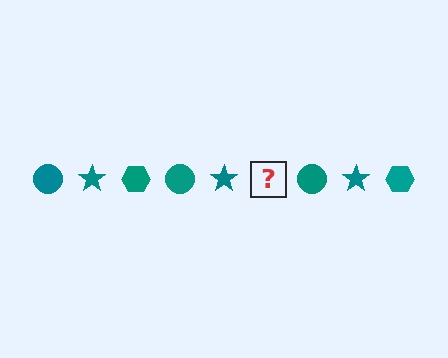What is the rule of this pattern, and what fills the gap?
The rule is that the pattern cycles through circle, star, hexagon shapes in teal. The gap should be filled with a teal hexagon.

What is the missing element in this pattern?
The missing element is a teal hexagon.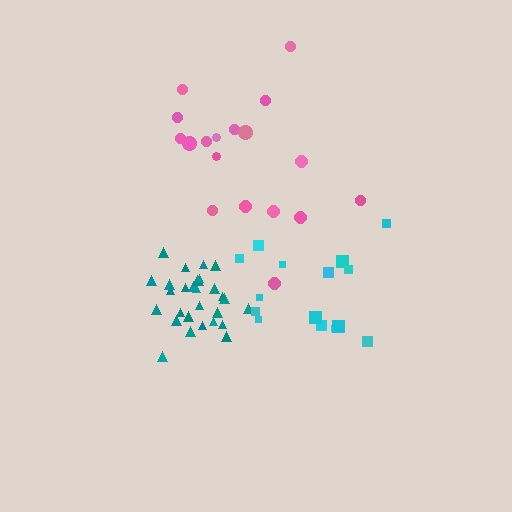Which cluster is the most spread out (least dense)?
Pink.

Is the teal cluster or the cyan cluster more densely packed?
Teal.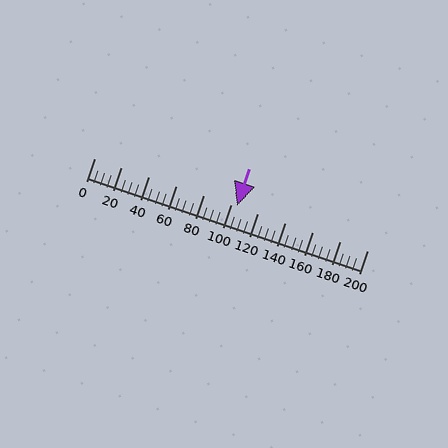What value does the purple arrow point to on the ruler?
The purple arrow points to approximately 105.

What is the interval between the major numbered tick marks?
The major tick marks are spaced 20 units apart.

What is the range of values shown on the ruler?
The ruler shows values from 0 to 200.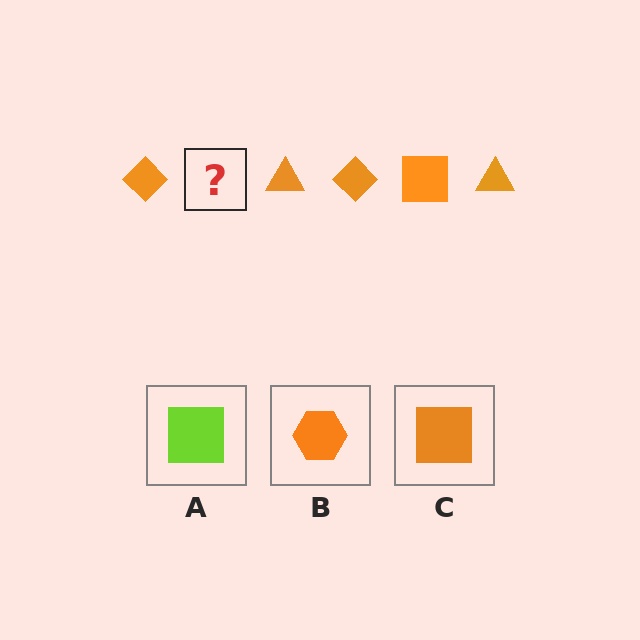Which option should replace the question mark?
Option C.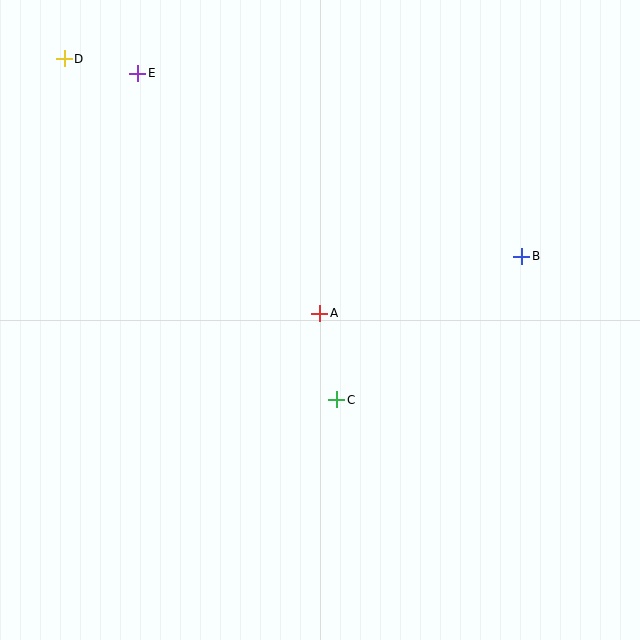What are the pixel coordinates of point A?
Point A is at (320, 313).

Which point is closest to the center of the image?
Point A at (320, 313) is closest to the center.